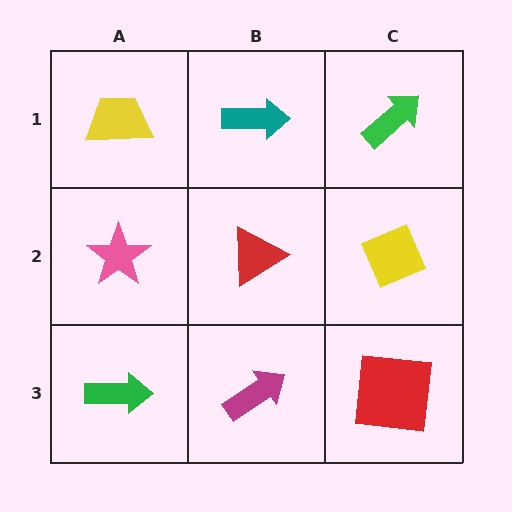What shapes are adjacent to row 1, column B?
A red triangle (row 2, column B), a yellow trapezoid (row 1, column A), a green arrow (row 1, column C).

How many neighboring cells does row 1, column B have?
3.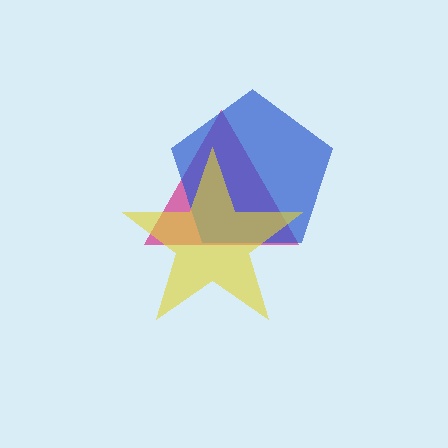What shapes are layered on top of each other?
The layered shapes are: a magenta triangle, a blue pentagon, a yellow star.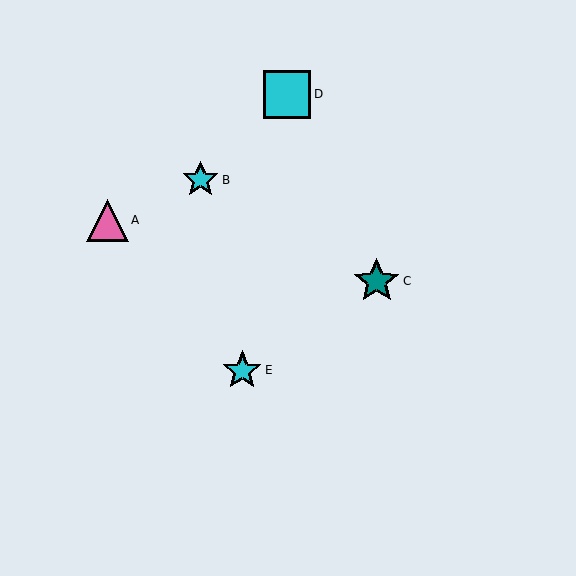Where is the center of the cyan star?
The center of the cyan star is at (201, 180).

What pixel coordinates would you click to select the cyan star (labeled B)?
Click at (201, 180) to select the cyan star B.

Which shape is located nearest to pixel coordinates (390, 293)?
The teal star (labeled C) at (377, 281) is nearest to that location.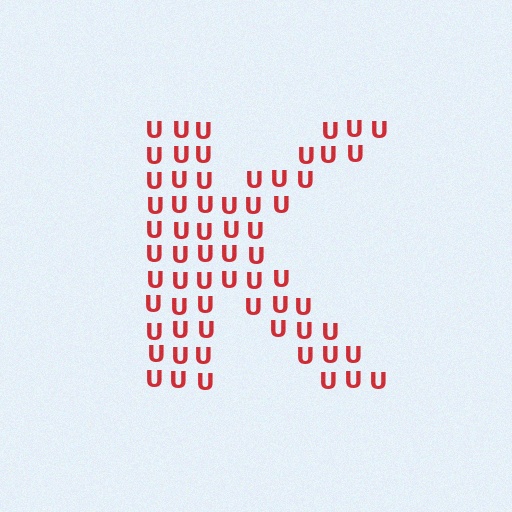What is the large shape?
The large shape is the letter K.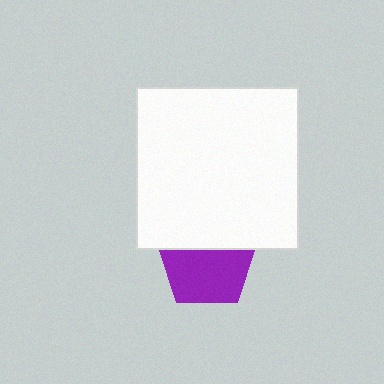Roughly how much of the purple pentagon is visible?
About half of it is visible (roughly 64%).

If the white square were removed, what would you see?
You would see the complete purple pentagon.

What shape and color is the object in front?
The object in front is a white square.